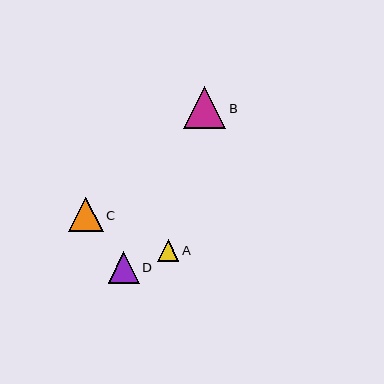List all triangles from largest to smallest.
From largest to smallest: B, C, D, A.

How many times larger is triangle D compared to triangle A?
Triangle D is approximately 1.5 times the size of triangle A.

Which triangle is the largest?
Triangle B is the largest with a size of approximately 43 pixels.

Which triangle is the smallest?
Triangle A is the smallest with a size of approximately 21 pixels.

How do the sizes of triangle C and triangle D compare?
Triangle C and triangle D are approximately the same size.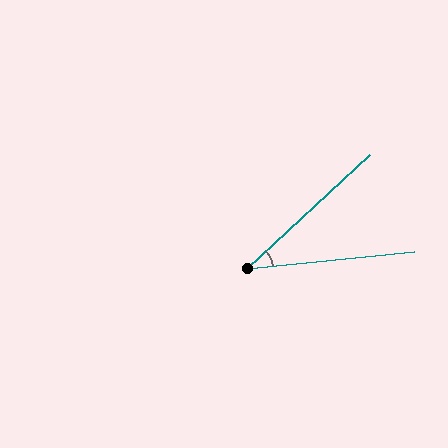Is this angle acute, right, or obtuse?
It is acute.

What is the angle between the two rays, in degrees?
Approximately 37 degrees.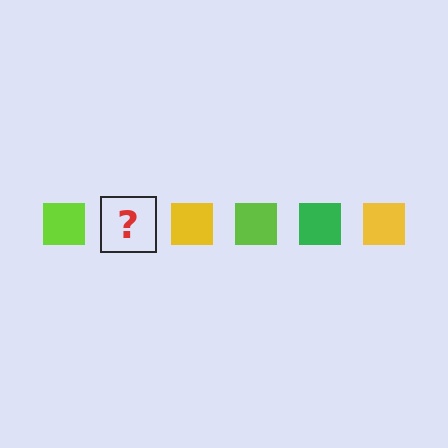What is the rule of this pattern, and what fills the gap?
The rule is that the pattern cycles through lime, green, yellow squares. The gap should be filled with a green square.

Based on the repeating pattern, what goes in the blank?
The blank should be a green square.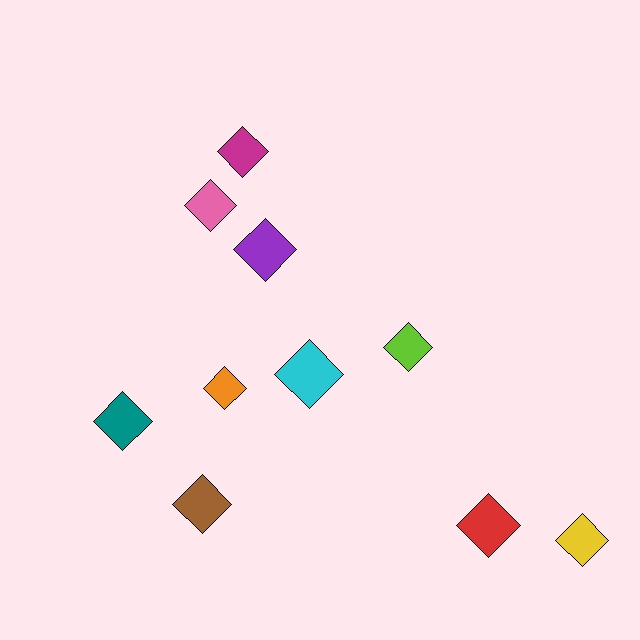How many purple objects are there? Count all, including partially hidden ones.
There is 1 purple object.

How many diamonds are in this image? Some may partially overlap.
There are 10 diamonds.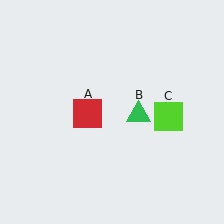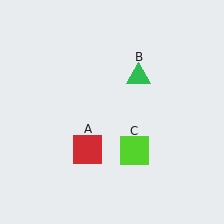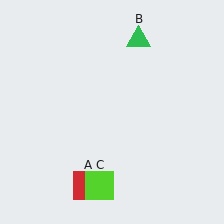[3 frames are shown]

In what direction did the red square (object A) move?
The red square (object A) moved down.